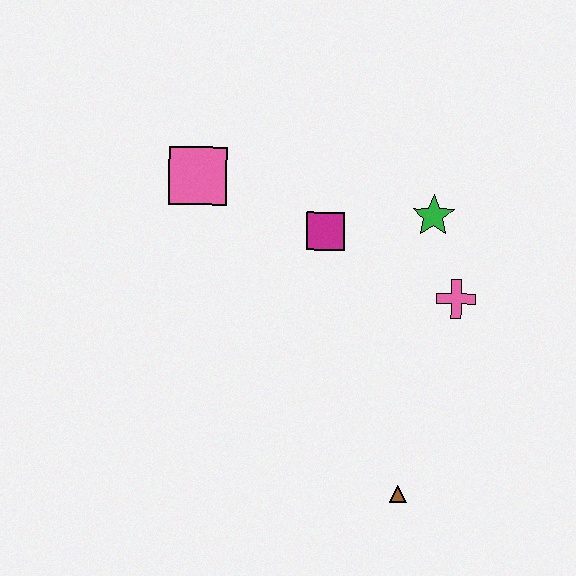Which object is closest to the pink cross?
The green star is closest to the pink cross.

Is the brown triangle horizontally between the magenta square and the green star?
Yes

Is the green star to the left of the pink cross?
Yes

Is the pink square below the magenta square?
No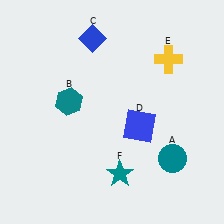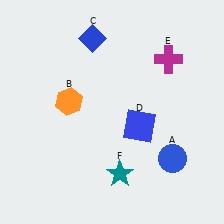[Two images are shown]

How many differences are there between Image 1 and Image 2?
There are 3 differences between the two images.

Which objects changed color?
A changed from teal to blue. B changed from teal to orange. E changed from yellow to magenta.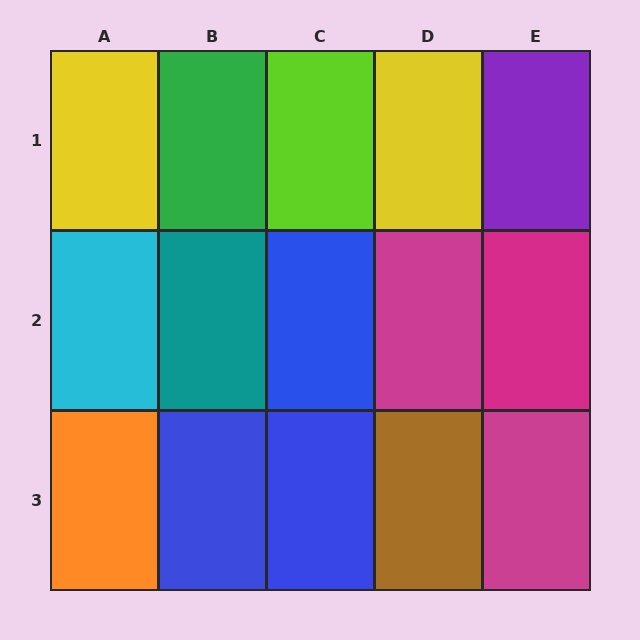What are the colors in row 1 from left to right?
Yellow, green, lime, yellow, purple.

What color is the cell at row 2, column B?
Teal.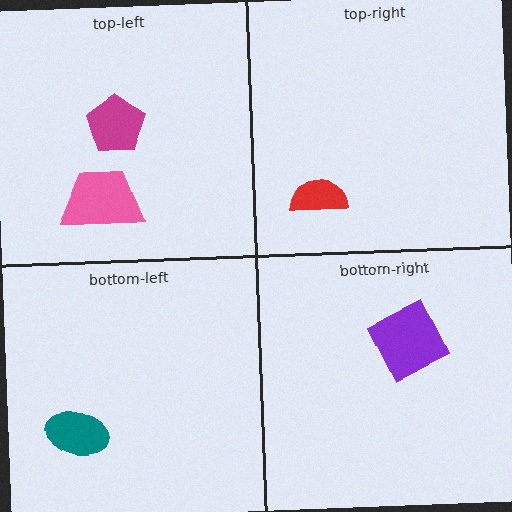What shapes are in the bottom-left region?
The teal ellipse.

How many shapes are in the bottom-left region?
1.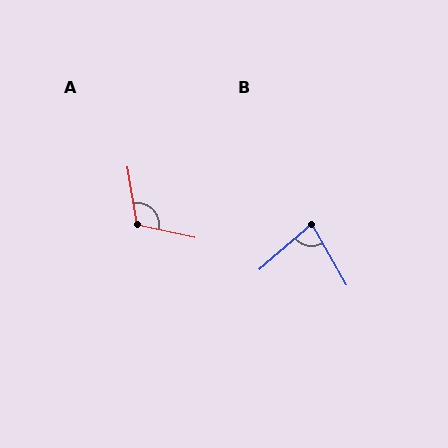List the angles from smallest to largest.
B (79°), A (111°).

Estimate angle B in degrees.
Approximately 79 degrees.